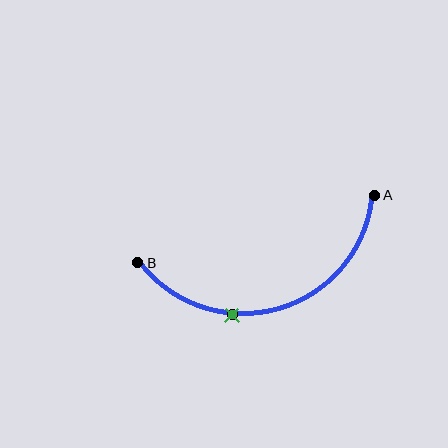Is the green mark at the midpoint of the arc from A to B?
No. The green mark lies on the arc but is closer to endpoint B. The arc midpoint would be at the point on the curve equidistant along the arc from both A and B.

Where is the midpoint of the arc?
The arc midpoint is the point on the curve farthest from the straight line joining A and B. It sits below that line.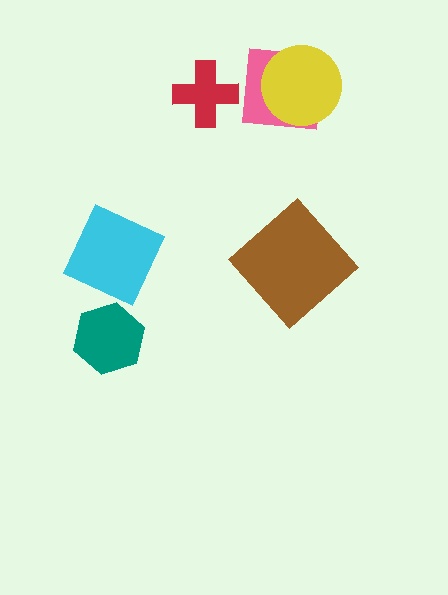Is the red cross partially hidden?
No, no other shape covers it.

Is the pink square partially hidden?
Yes, it is partially covered by another shape.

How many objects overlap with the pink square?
1 object overlaps with the pink square.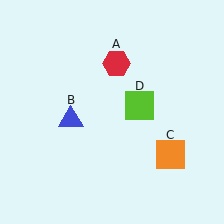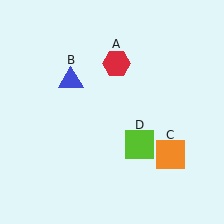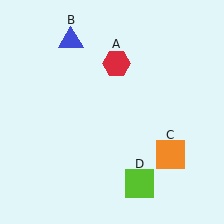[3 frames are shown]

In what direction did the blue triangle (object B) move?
The blue triangle (object B) moved up.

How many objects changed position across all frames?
2 objects changed position: blue triangle (object B), lime square (object D).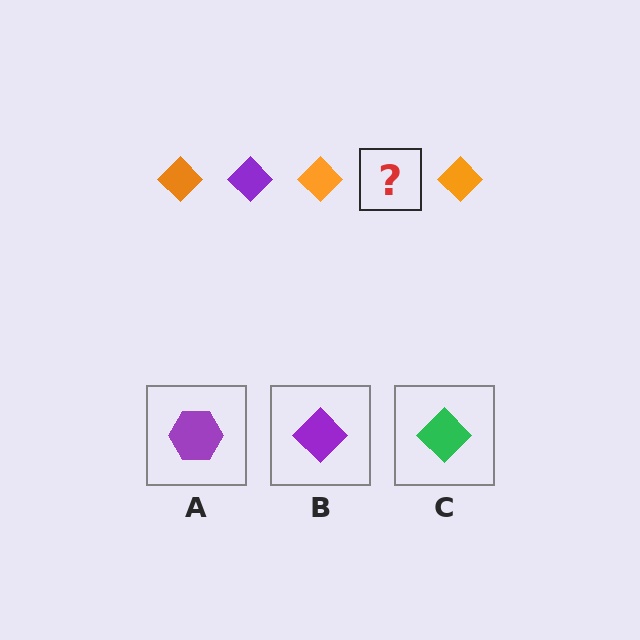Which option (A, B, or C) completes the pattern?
B.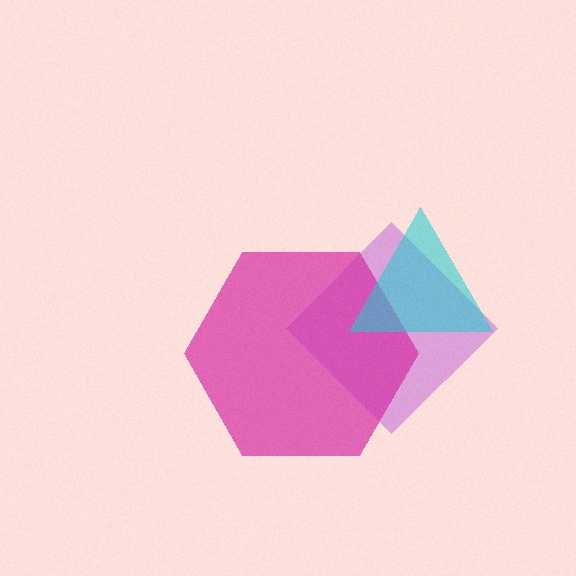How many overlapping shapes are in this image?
There are 3 overlapping shapes in the image.